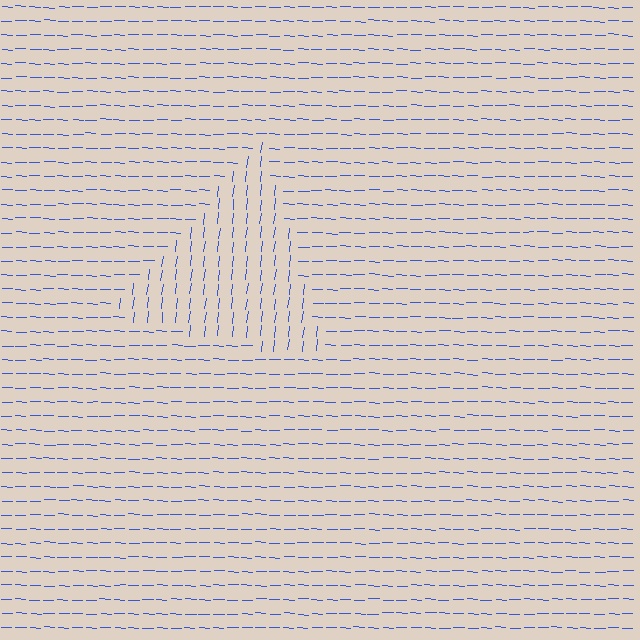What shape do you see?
I see a triangle.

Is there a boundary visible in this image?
Yes, there is a texture boundary formed by a change in line orientation.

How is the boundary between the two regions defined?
The boundary is defined purely by a change in line orientation (approximately 86 degrees difference). All lines are the same color and thickness.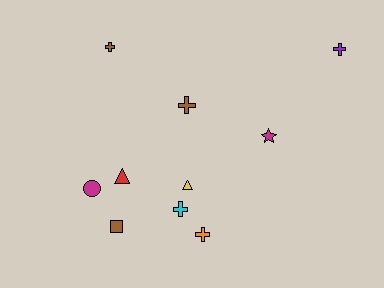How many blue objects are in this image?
There are no blue objects.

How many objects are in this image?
There are 10 objects.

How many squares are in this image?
There is 1 square.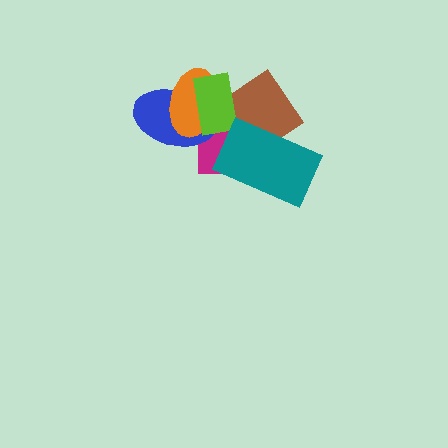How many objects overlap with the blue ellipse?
3 objects overlap with the blue ellipse.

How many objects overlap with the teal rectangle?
2 objects overlap with the teal rectangle.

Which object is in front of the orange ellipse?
The lime rectangle is in front of the orange ellipse.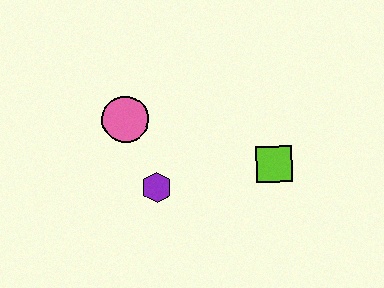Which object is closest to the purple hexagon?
The pink circle is closest to the purple hexagon.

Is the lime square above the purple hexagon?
Yes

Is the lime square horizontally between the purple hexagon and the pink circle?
No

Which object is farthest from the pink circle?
The lime square is farthest from the pink circle.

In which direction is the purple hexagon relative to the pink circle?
The purple hexagon is below the pink circle.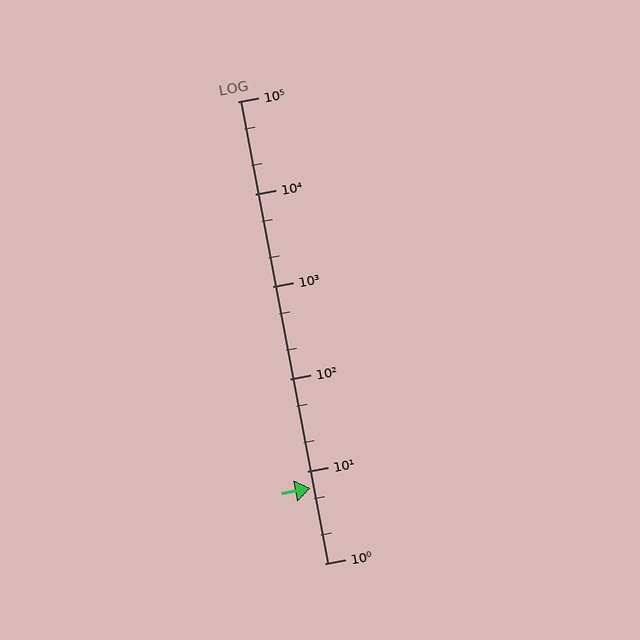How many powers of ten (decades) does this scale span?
The scale spans 5 decades, from 1 to 100000.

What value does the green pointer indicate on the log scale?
The pointer indicates approximately 6.5.